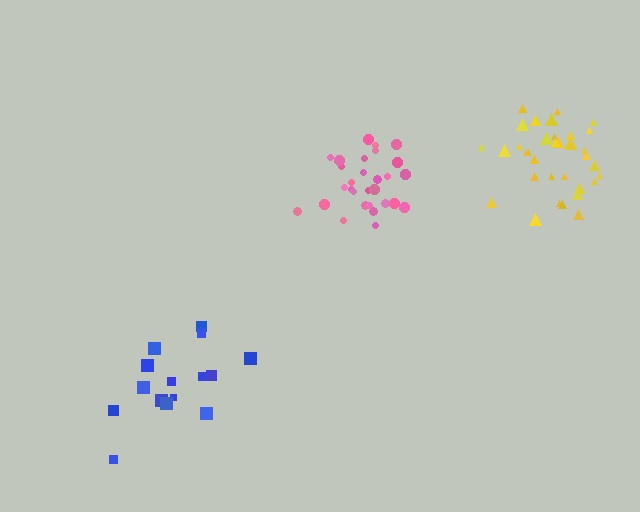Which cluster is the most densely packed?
Yellow.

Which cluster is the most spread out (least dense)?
Blue.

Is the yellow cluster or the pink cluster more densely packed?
Yellow.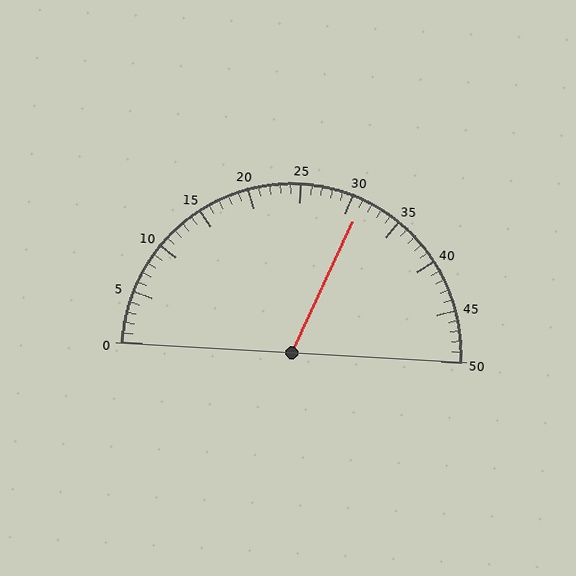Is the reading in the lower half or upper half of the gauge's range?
The reading is in the upper half of the range (0 to 50).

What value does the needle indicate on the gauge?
The needle indicates approximately 31.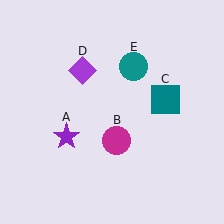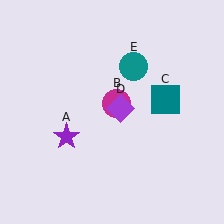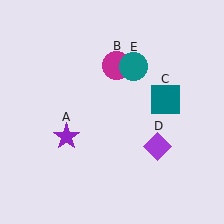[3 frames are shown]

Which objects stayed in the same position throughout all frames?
Purple star (object A) and teal square (object C) and teal circle (object E) remained stationary.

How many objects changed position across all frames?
2 objects changed position: magenta circle (object B), purple diamond (object D).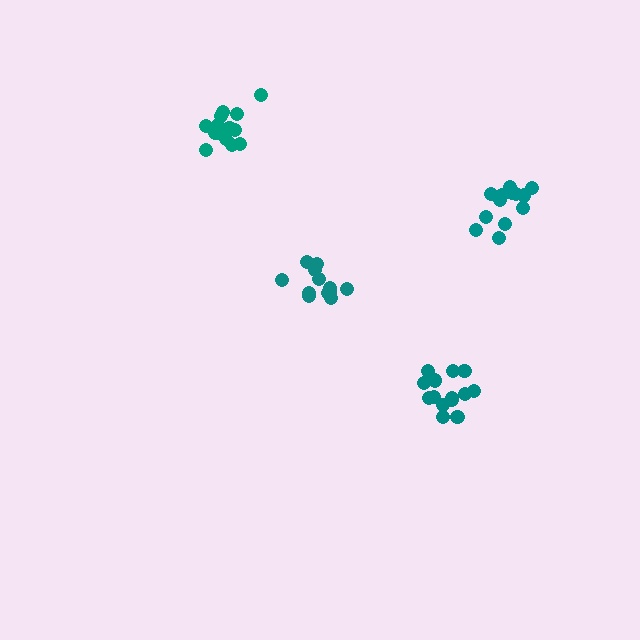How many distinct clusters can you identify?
There are 4 distinct clusters.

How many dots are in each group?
Group 1: 13 dots, Group 2: 15 dots, Group 3: 15 dots, Group 4: 12 dots (55 total).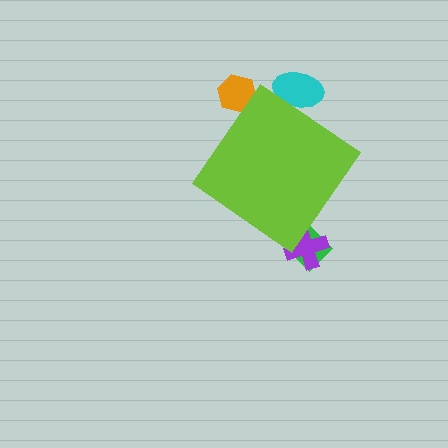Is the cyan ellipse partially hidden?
Yes, the cyan ellipse is partially hidden behind the lime diamond.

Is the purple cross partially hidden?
Yes, the purple cross is partially hidden behind the lime diamond.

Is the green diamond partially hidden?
Yes, the green diamond is partially hidden behind the lime diamond.